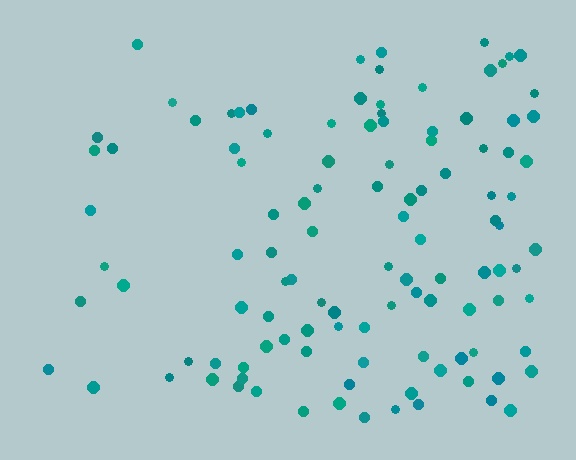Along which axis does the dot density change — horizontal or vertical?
Horizontal.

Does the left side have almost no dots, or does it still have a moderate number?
Still a moderate number, just noticeably fewer than the right.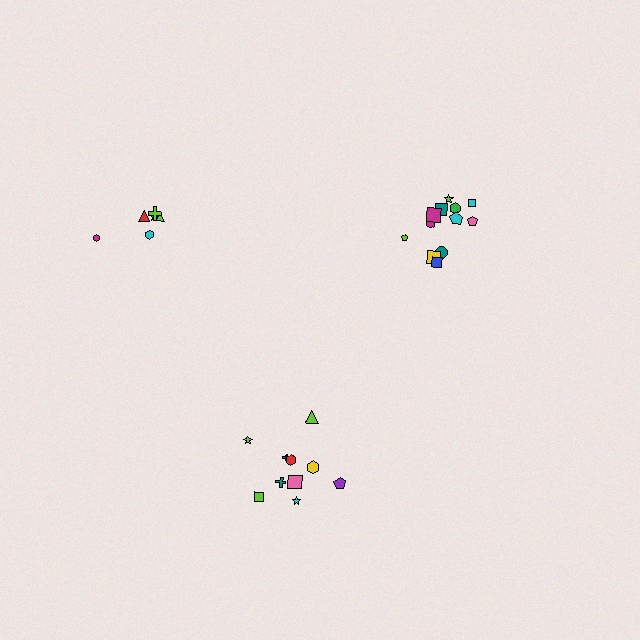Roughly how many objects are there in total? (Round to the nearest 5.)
Roughly 30 objects in total.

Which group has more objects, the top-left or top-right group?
The top-right group.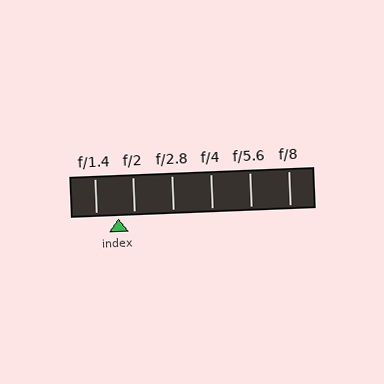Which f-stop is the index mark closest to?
The index mark is closest to f/2.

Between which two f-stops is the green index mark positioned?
The index mark is between f/1.4 and f/2.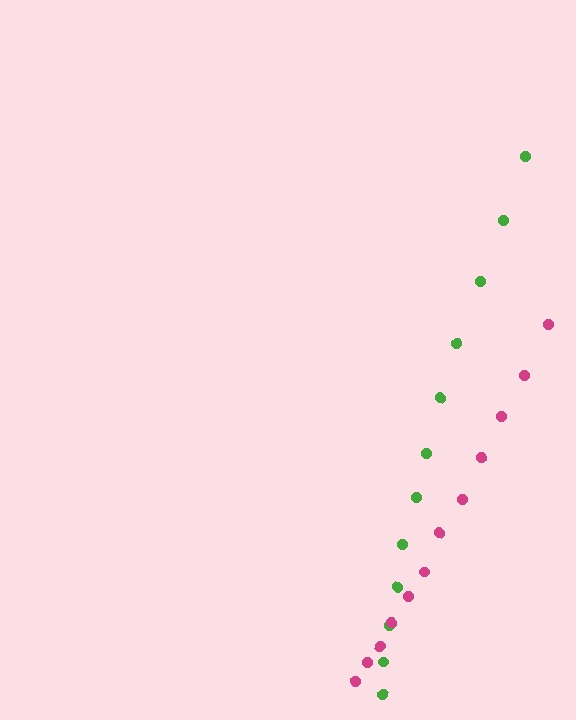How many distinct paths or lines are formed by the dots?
There are 2 distinct paths.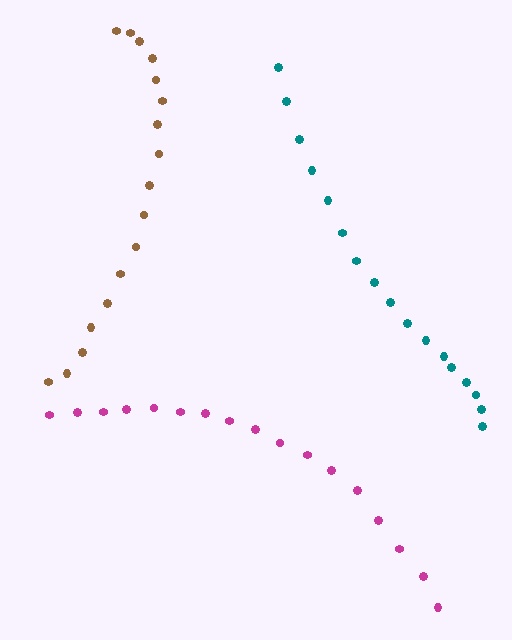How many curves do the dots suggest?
There are 3 distinct paths.